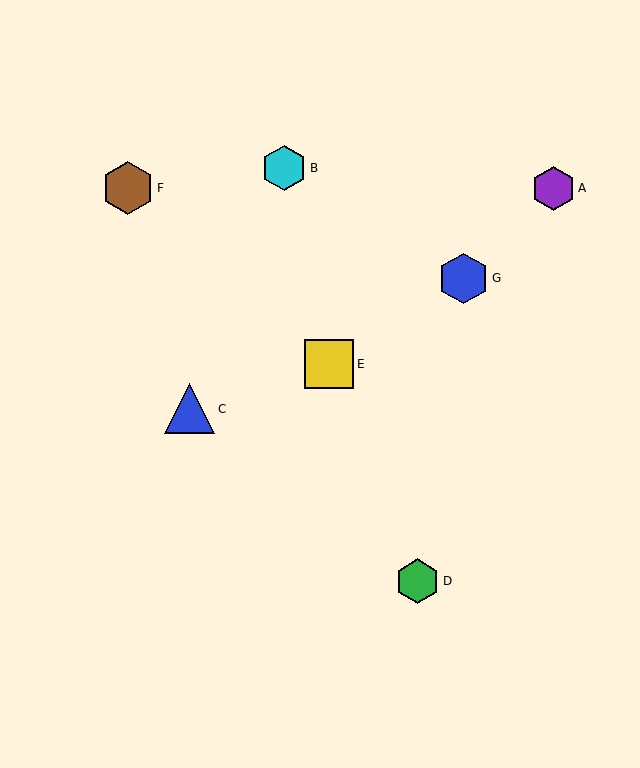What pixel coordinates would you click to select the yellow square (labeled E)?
Click at (329, 364) to select the yellow square E.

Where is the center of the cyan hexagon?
The center of the cyan hexagon is at (284, 168).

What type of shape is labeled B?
Shape B is a cyan hexagon.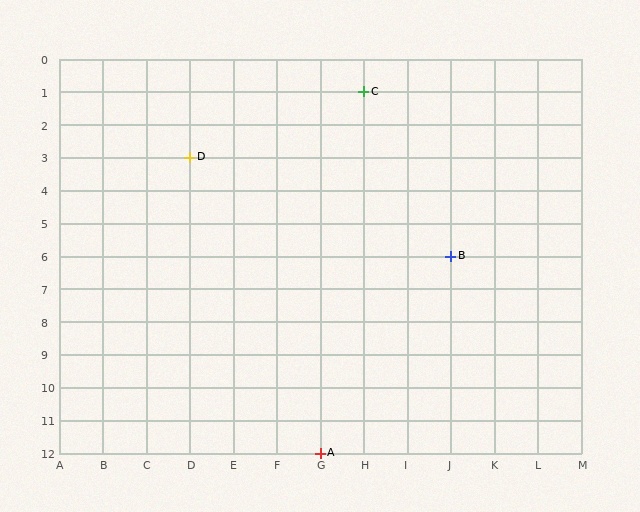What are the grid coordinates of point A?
Point A is at grid coordinates (G, 12).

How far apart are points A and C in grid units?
Points A and C are 1 column and 11 rows apart (about 11.0 grid units diagonally).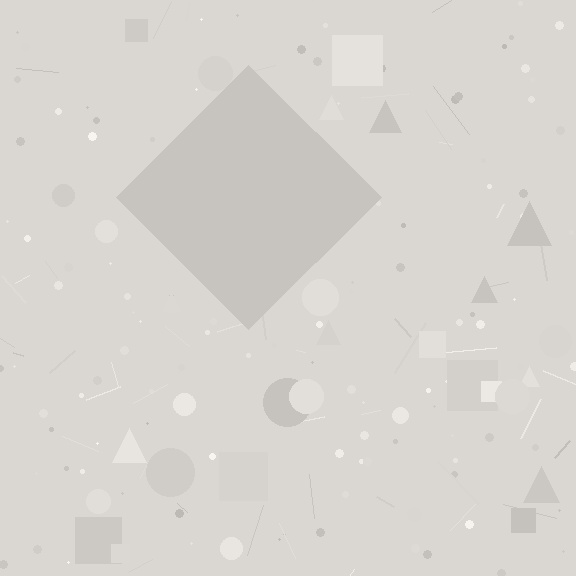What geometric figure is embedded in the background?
A diamond is embedded in the background.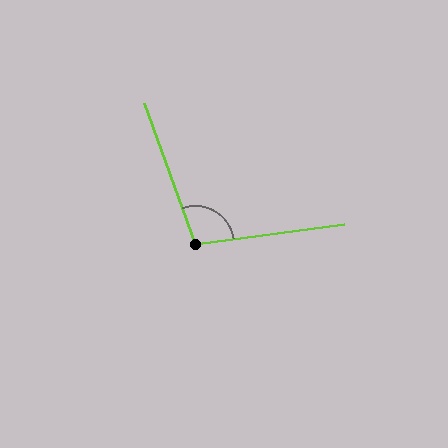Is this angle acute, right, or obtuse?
It is obtuse.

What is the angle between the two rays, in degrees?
Approximately 102 degrees.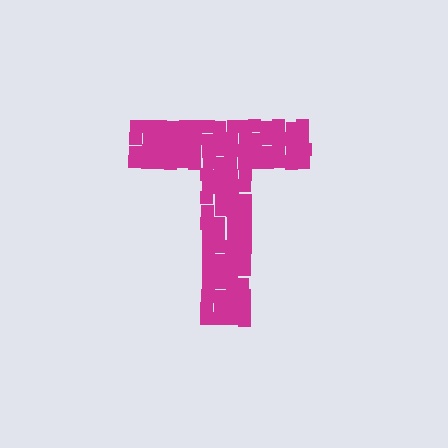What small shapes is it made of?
It is made of small squares.